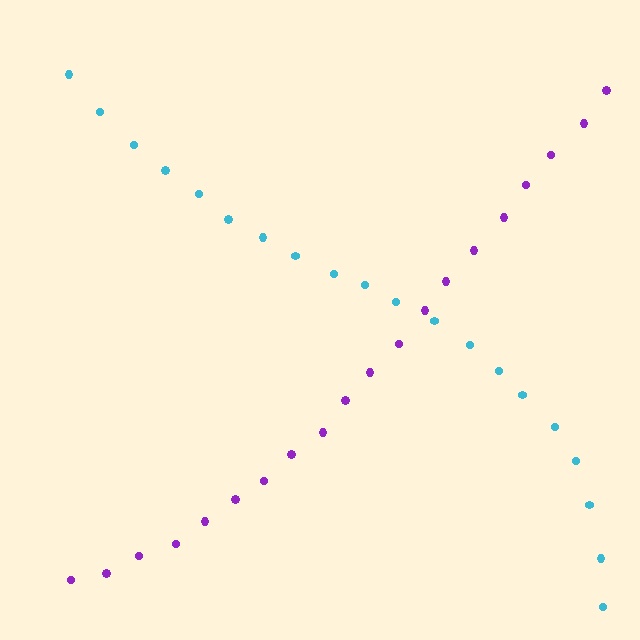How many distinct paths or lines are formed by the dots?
There are 2 distinct paths.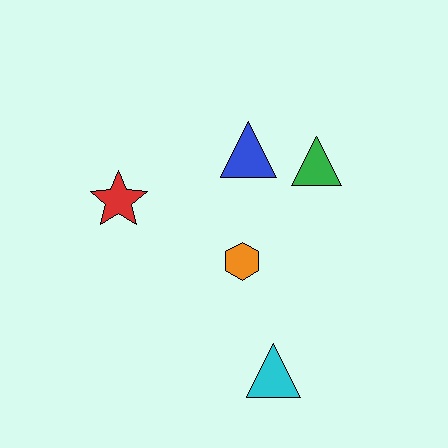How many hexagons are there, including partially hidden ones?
There is 1 hexagon.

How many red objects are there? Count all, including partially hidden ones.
There is 1 red object.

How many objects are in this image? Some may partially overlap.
There are 5 objects.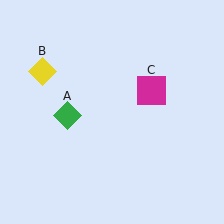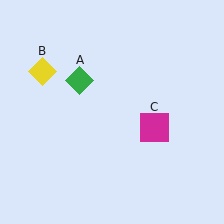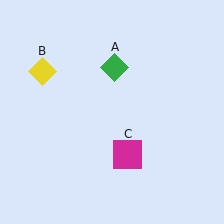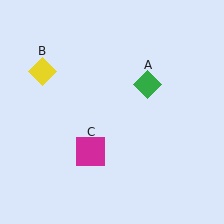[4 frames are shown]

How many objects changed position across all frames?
2 objects changed position: green diamond (object A), magenta square (object C).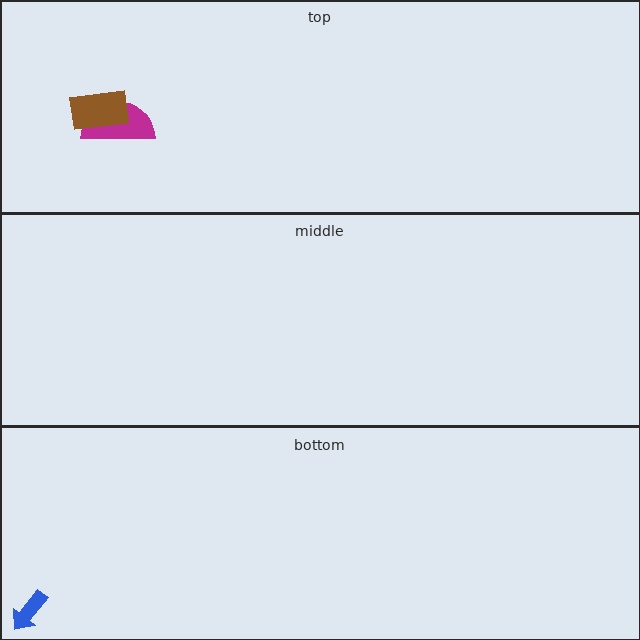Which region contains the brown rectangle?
The top region.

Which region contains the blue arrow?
The bottom region.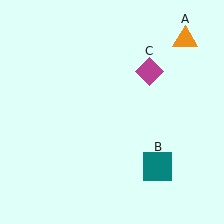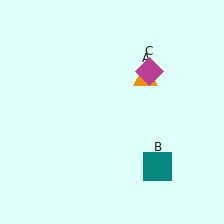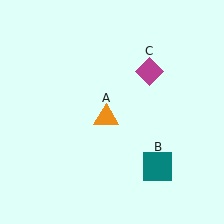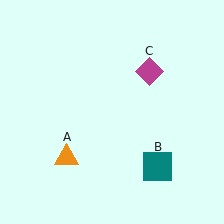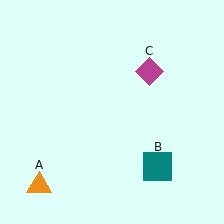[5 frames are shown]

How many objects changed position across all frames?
1 object changed position: orange triangle (object A).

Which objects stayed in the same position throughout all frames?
Teal square (object B) and magenta diamond (object C) remained stationary.